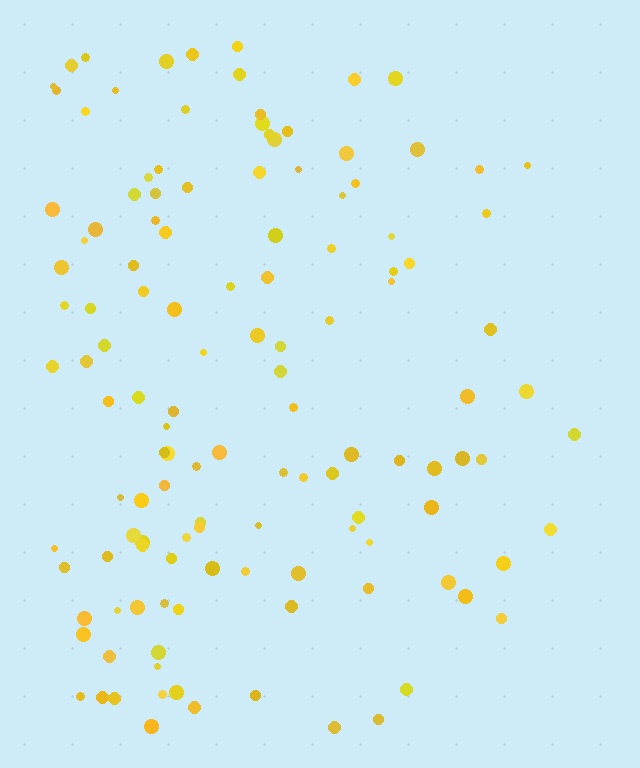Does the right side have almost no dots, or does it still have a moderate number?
Still a moderate number, just noticeably fewer than the left.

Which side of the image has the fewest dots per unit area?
The right.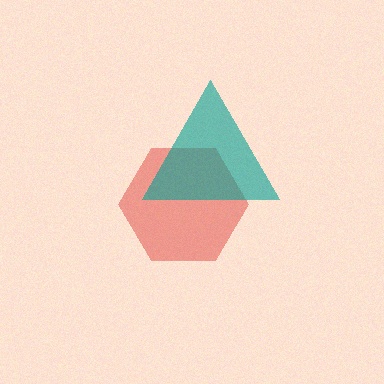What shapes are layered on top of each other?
The layered shapes are: a red hexagon, a teal triangle.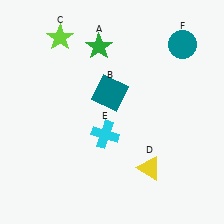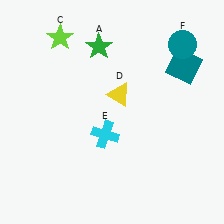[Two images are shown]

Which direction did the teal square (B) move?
The teal square (B) moved right.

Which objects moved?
The objects that moved are: the teal square (B), the yellow triangle (D).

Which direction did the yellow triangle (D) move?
The yellow triangle (D) moved up.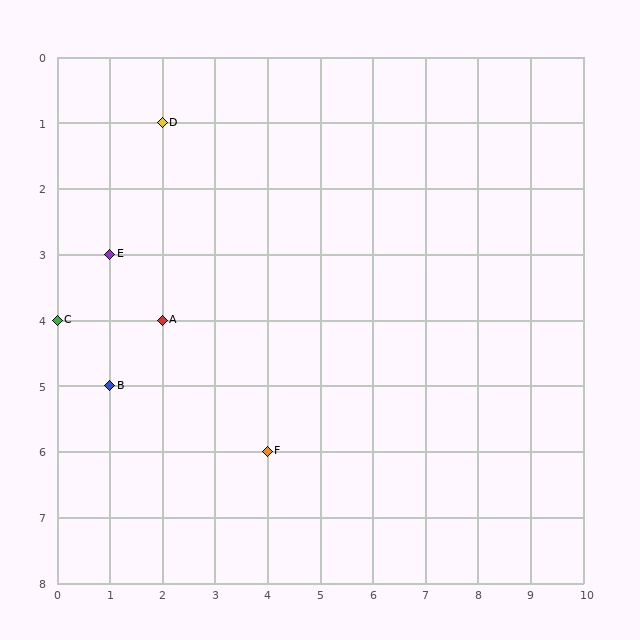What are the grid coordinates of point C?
Point C is at grid coordinates (0, 4).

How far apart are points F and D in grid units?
Points F and D are 2 columns and 5 rows apart (about 5.4 grid units diagonally).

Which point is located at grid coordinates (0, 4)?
Point C is at (0, 4).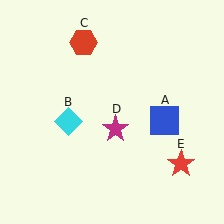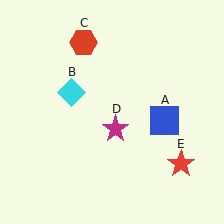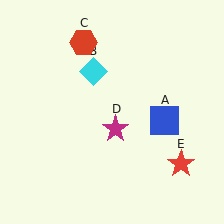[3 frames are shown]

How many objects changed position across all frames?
1 object changed position: cyan diamond (object B).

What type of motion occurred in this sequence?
The cyan diamond (object B) rotated clockwise around the center of the scene.